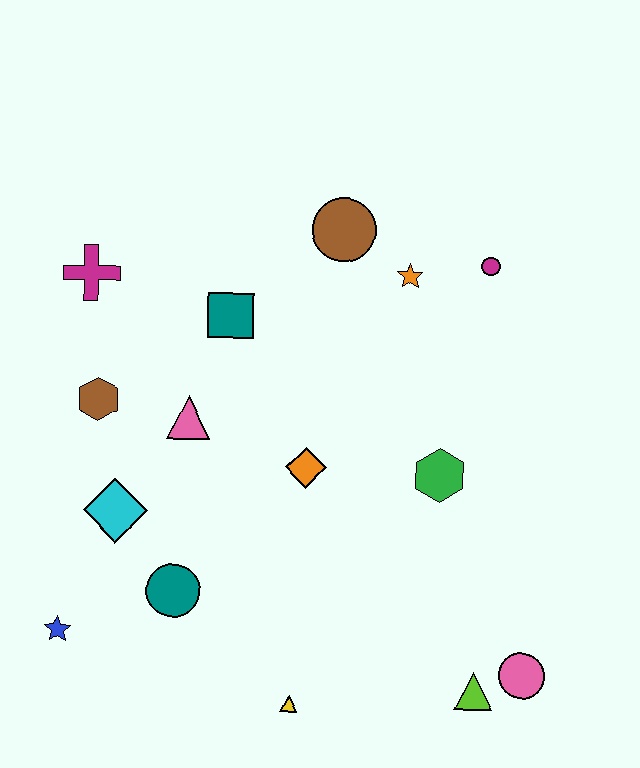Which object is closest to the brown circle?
The orange star is closest to the brown circle.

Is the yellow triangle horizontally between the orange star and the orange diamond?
No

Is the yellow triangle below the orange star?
Yes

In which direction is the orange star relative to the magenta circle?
The orange star is to the left of the magenta circle.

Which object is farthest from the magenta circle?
The blue star is farthest from the magenta circle.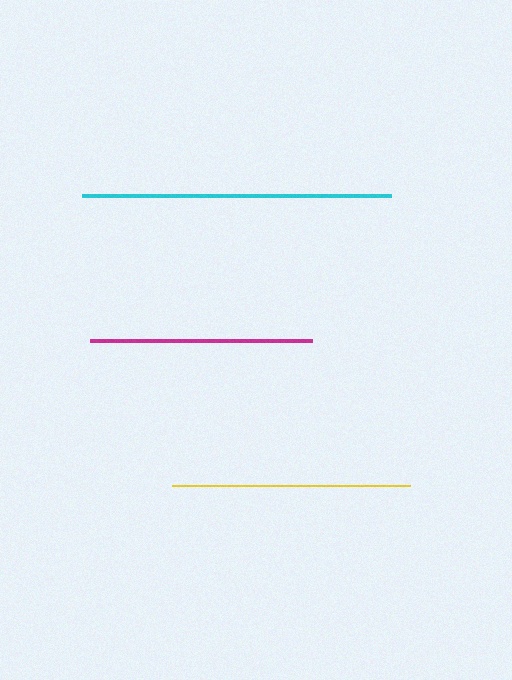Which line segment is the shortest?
The magenta line is the shortest at approximately 221 pixels.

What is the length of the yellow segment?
The yellow segment is approximately 238 pixels long.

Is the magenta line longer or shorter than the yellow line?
The yellow line is longer than the magenta line.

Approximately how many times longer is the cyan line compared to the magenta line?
The cyan line is approximately 1.4 times the length of the magenta line.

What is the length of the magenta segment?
The magenta segment is approximately 221 pixels long.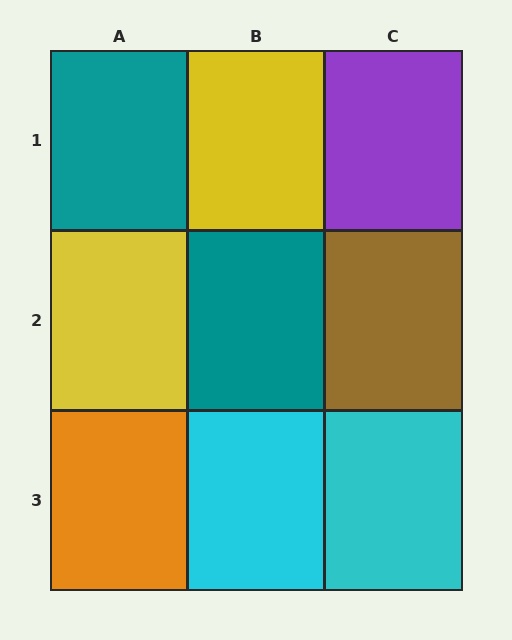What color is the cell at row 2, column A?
Yellow.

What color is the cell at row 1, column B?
Yellow.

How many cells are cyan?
2 cells are cyan.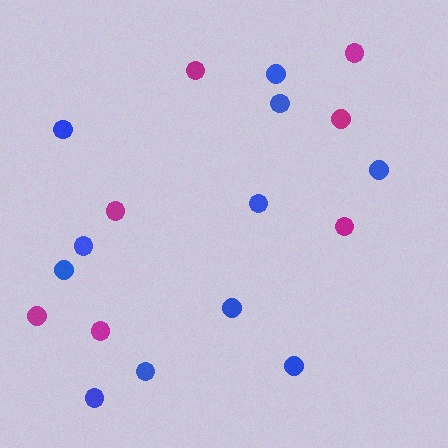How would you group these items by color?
There are 2 groups: one group of blue circles (11) and one group of magenta circles (7).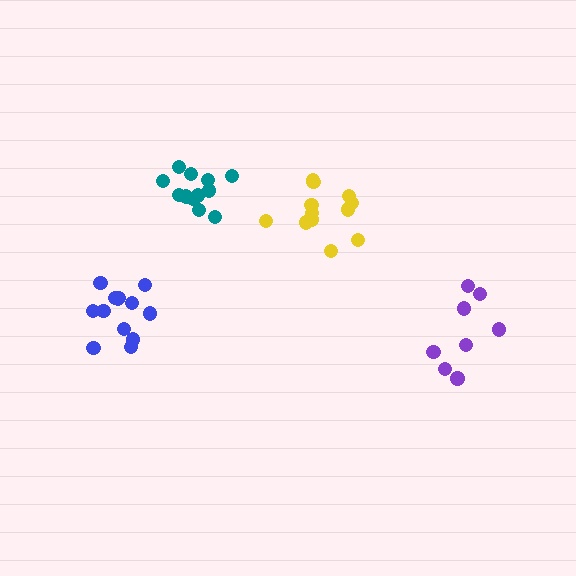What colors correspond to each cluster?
The clusters are colored: yellow, purple, blue, teal.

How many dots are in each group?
Group 1: 12 dots, Group 2: 8 dots, Group 3: 13 dots, Group 4: 12 dots (45 total).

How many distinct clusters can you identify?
There are 4 distinct clusters.